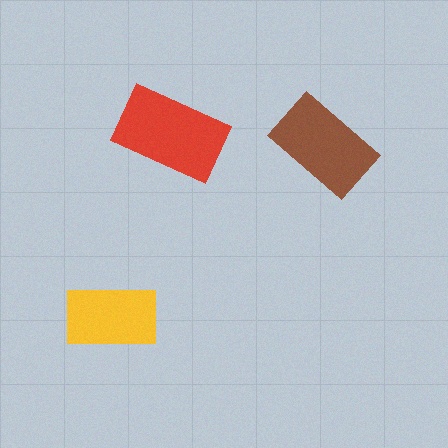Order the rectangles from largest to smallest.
the red one, the brown one, the yellow one.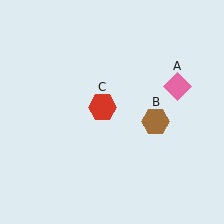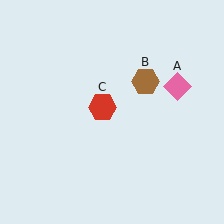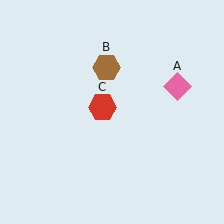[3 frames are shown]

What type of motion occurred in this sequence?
The brown hexagon (object B) rotated counterclockwise around the center of the scene.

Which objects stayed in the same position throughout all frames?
Pink diamond (object A) and red hexagon (object C) remained stationary.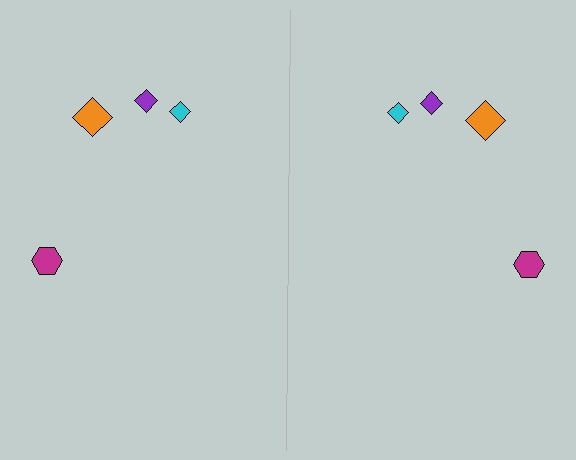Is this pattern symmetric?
Yes, this pattern has bilateral (reflection) symmetry.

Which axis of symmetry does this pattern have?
The pattern has a vertical axis of symmetry running through the center of the image.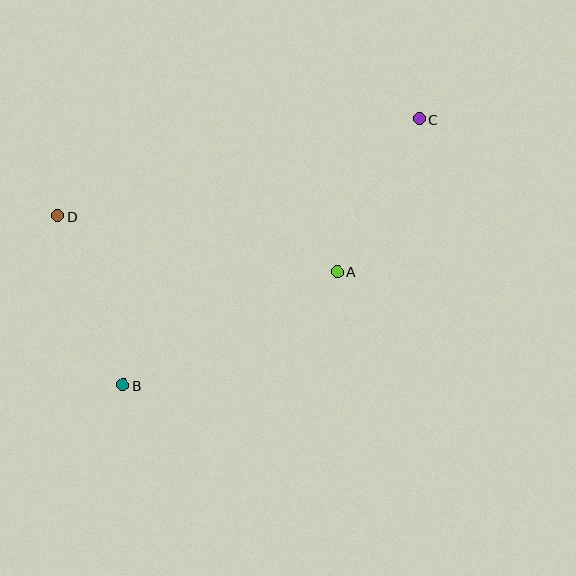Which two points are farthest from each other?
Points B and C are farthest from each other.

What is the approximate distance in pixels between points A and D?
The distance between A and D is approximately 285 pixels.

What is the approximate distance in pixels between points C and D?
The distance between C and D is approximately 374 pixels.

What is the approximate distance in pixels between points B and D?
The distance between B and D is approximately 181 pixels.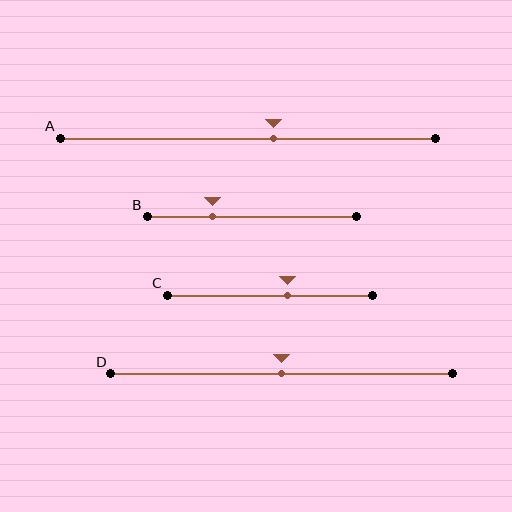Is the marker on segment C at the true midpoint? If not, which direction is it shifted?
No, the marker on segment C is shifted to the right by about 9% of the segment length.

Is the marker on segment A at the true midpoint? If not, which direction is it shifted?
No, the marker on segment A is shifted to the right by about 7% of the segment length.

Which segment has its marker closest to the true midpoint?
Segment D has its marker closest to the true midpoint.